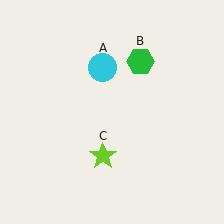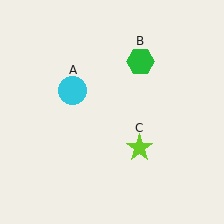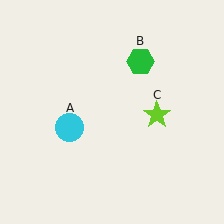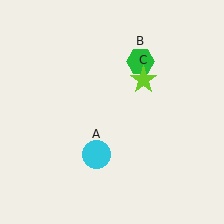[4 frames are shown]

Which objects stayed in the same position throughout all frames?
Green hexagon (object B) remained stationary.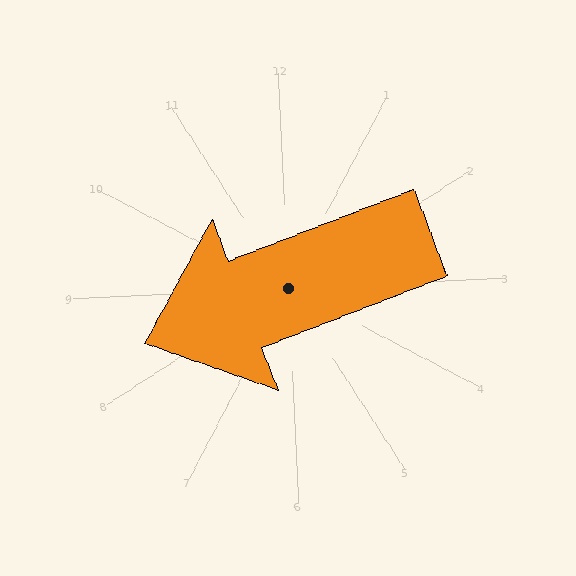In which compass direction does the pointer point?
West.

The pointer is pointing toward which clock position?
Roughly 8 o'clock.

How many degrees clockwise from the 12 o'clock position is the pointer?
Approximately 252 degrees.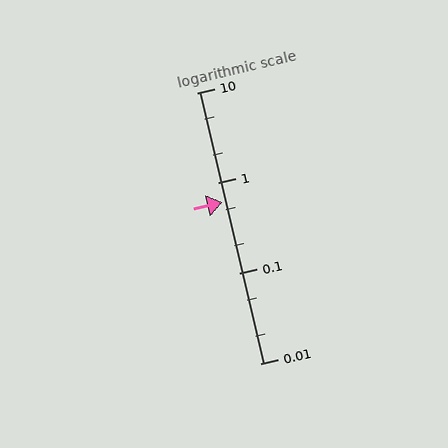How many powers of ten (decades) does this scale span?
The scale spans 3 decades, from 0.01 to 10.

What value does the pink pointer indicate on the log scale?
The pointer indicates approximately 0.61.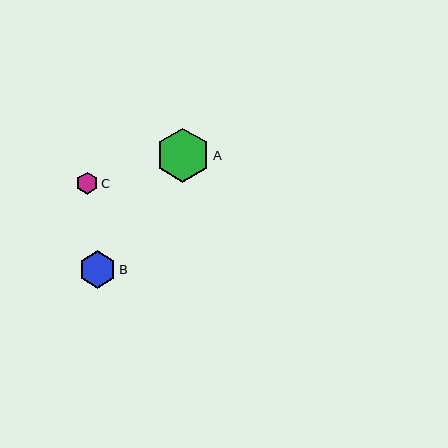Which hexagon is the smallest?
Hexagon C is the smallest with a size of approximately 22 pixels.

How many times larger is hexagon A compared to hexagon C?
Hexagon A is approximately 2.4 times the size of hexagon C.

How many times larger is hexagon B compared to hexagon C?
Hexagon B is approximately 1.7 times the size of hexagon C.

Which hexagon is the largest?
Hexagon A is the largest with a size of approximately 54 pixels.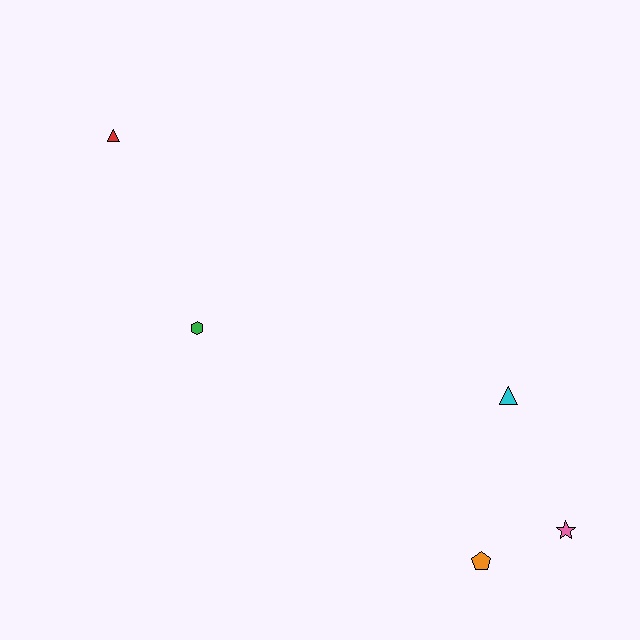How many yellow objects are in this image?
There are no yellow objects.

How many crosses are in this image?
There are no crosses.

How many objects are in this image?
There are 5 objects.